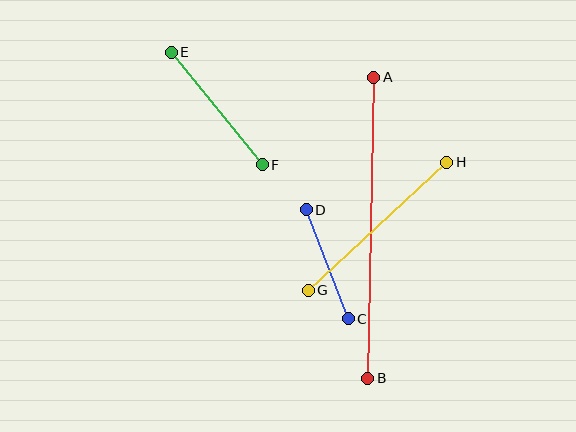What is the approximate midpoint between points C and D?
The midpoint is at approximately (327, 264) pixels.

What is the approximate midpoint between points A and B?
The midpoint is at approximately (371, 228) pixels.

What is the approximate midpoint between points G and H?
The midpoint is at approximately (377, 226) pixels.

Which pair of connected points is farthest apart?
Points A and B are farthest apart.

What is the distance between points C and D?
The distance is approximately 117 pixels.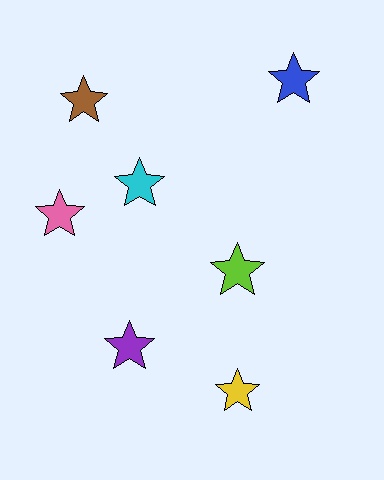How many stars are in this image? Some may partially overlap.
There are 7 stars.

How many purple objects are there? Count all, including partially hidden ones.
There is 1 purple object.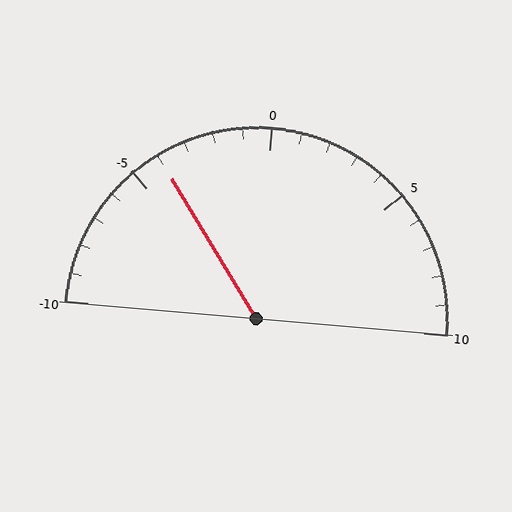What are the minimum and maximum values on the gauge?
The gauge ranges from -10 to 10.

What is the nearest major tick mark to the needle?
The nearest major tick mark is -5.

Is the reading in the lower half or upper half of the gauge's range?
The reading is in the lower half of the range (-10 to 10).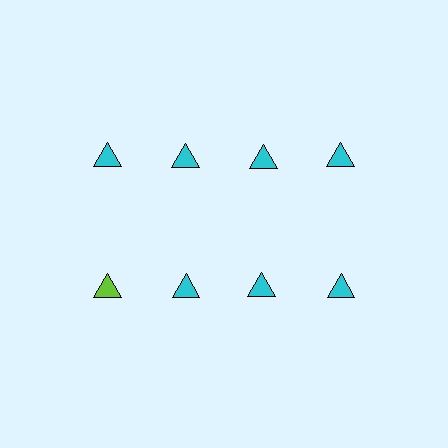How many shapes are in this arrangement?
There are 8 shapes arranged in a grid pattern.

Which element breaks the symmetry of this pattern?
The lime triangle in the second row, leftmost column breaks the symmetry. All other shapes are cyan triangles.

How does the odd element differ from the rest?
It has a different color: lime instead of cyan.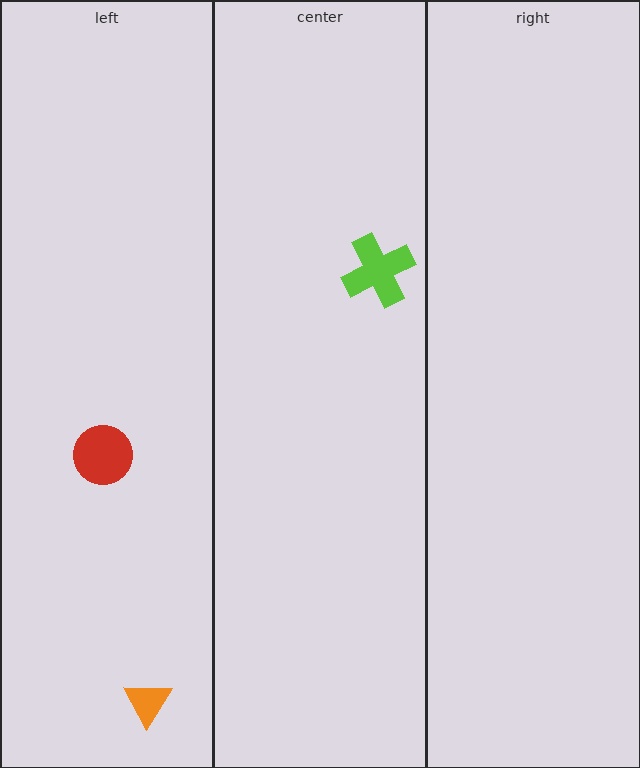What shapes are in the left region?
The orange triangle, the red circle.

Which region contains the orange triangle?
The left region.